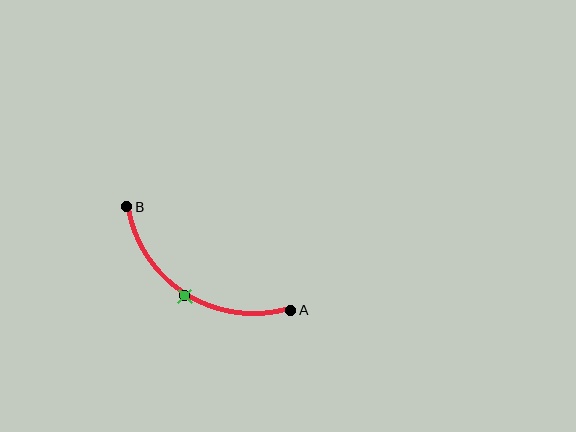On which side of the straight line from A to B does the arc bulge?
The arc bulges below the straight line connecting A and B.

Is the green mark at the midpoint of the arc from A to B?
Yes. The green mark lies on the arc at equal arc-length from both A and B — it is the arc midpoint.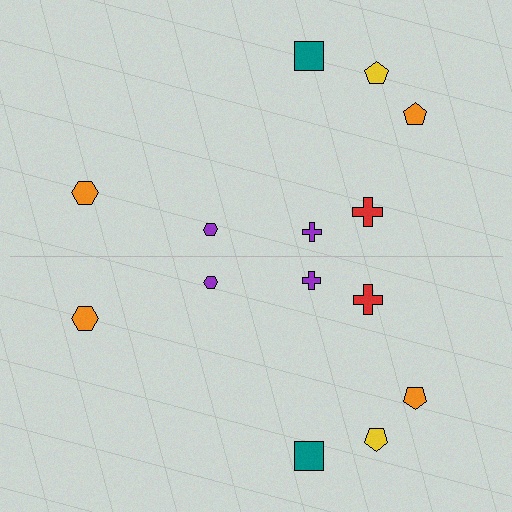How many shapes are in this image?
There are 14 shapes in this image.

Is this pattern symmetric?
Yes, this pattern has bilateral (reflection) symmetry.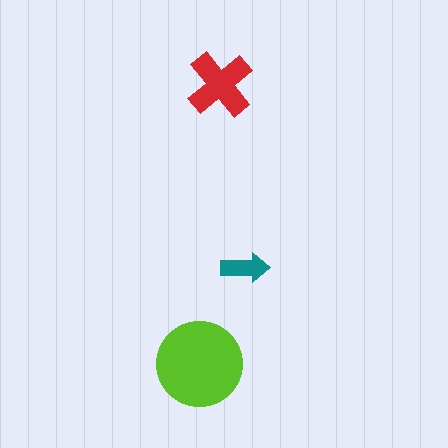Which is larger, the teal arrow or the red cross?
The red cross.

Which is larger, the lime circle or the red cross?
The lime circle.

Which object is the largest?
The lime circle.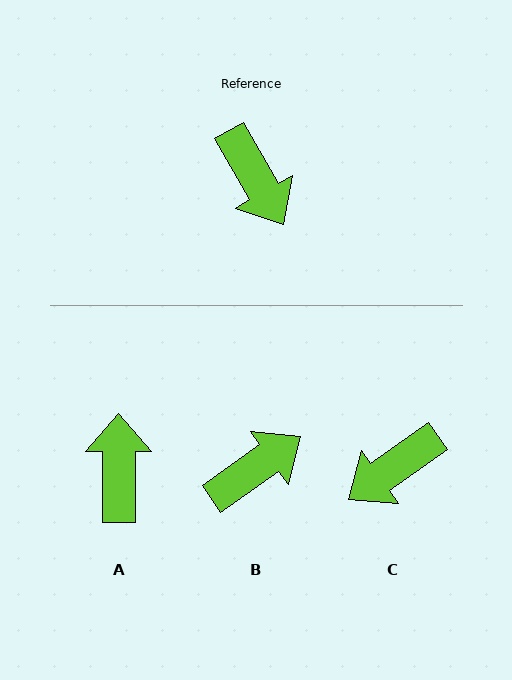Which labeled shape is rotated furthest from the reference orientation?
A, about 150 degrees away.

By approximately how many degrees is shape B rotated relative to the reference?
Approximately 95 degrees counter-clockwise.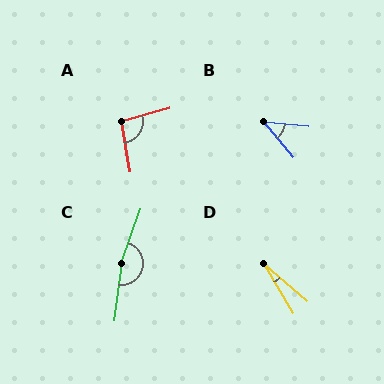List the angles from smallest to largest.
D (19°), B (44°), A (96°), C (167°).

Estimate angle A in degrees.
Approximately 96 degrees.